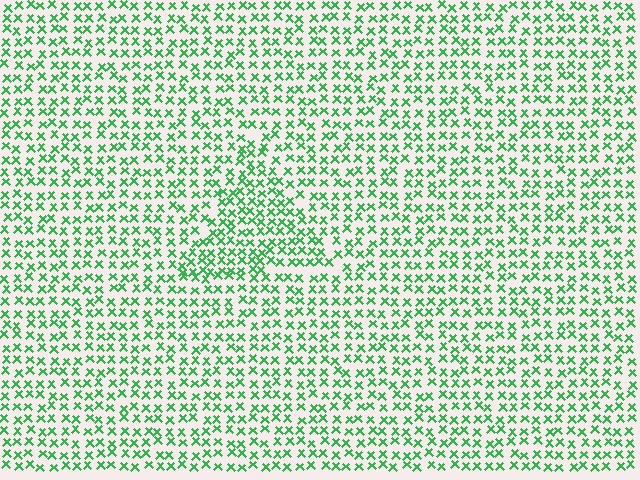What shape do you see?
I see a triangle.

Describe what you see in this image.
The image contains small green elements arranged at two different densities. A triangle-shaped region is visible where the elements are more densely packed than the surrounding area.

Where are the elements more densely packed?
The elements are more densely packed inside the triangle boundary.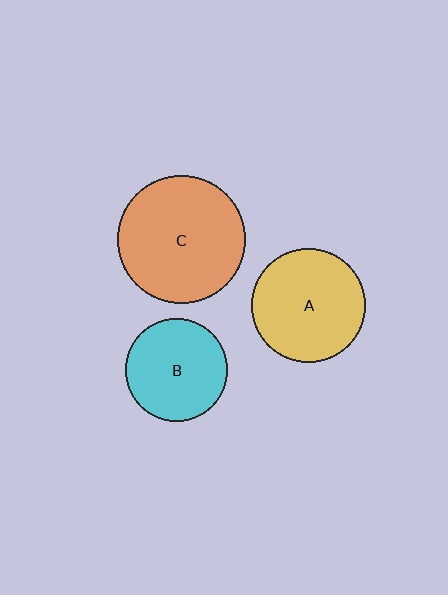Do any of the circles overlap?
No, none of the circles overlap.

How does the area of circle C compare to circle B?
Approximately 1.6 times.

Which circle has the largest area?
Circle C (orange).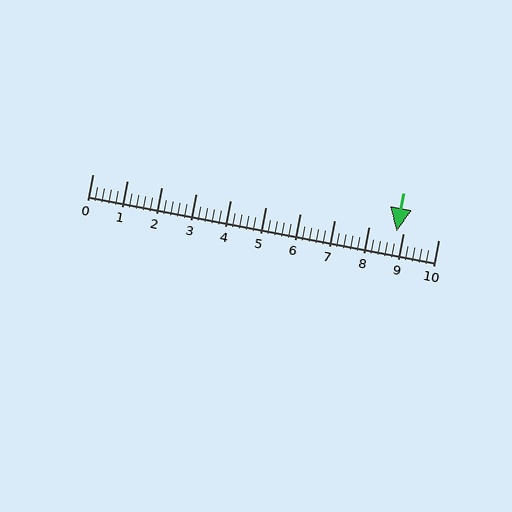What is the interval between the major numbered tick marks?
The major tick marks are spaced 1 units apart.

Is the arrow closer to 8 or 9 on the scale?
The arrow is closer to 9.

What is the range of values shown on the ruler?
The ruler shows values from 0 to 10.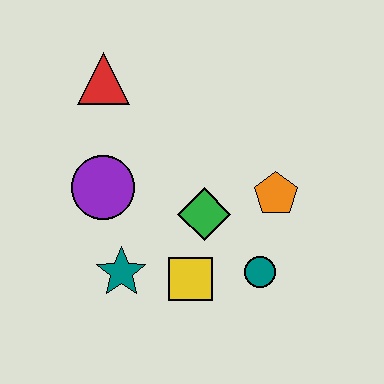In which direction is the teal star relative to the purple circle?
The teal star is below the purple circle.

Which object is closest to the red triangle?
The purple circle is closest to the red triangle.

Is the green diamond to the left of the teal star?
No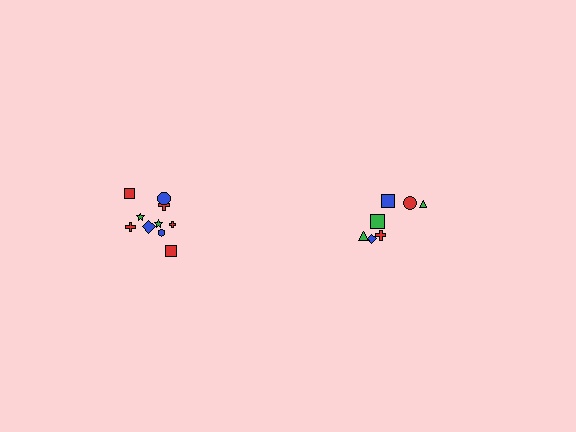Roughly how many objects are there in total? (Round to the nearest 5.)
Roughly 15 objects in total.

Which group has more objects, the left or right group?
The left group.